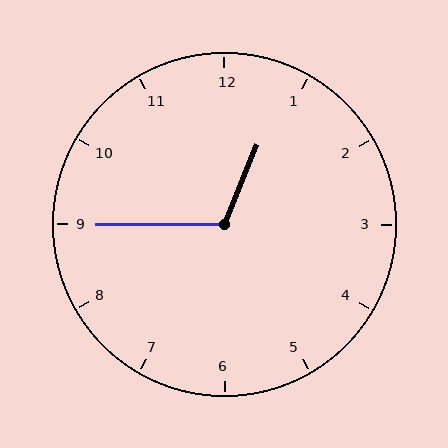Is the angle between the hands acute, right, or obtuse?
It is obtuse.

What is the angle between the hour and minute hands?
Approximately 112 degrees.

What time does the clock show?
12:45.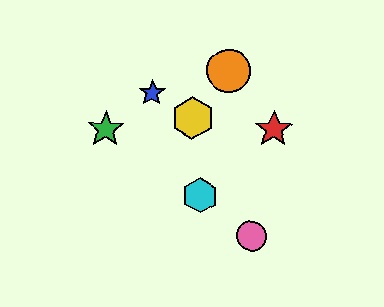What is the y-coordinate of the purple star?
The purple star is at y≈195.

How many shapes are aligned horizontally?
2 shapes (the purple star, the cyan hexagon) are aligned horizontally.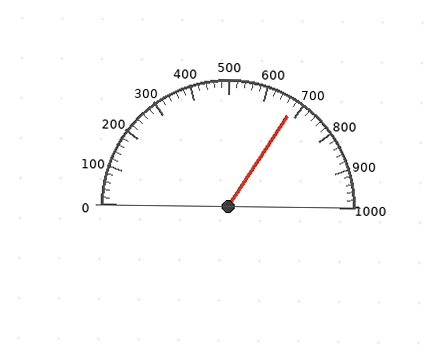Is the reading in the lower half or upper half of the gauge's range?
The reading is in the upper half of the range (0 to 1000).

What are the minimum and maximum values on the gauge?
The gauge ranges from 0 to 1000.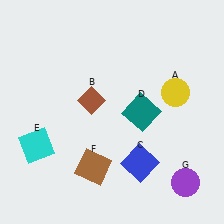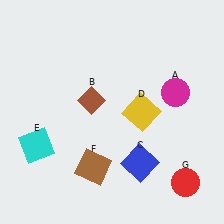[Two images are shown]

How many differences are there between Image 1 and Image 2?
There are 3 differences between the two images.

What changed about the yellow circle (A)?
In Image 1, A is yellow. In Image 2, it changed to magenta.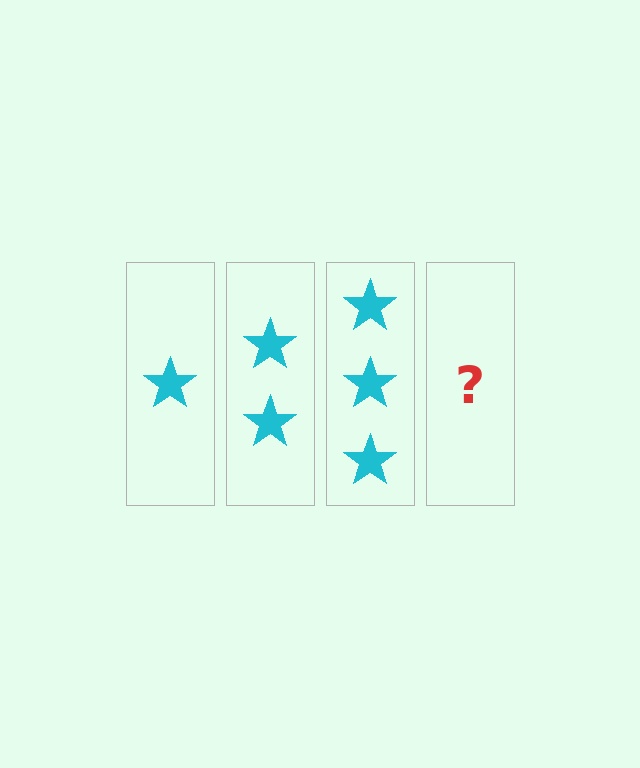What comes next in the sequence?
The next element should be 4 stars.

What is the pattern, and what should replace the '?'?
The pattern is that each step adds one more star. The '?' should be 4 stars.